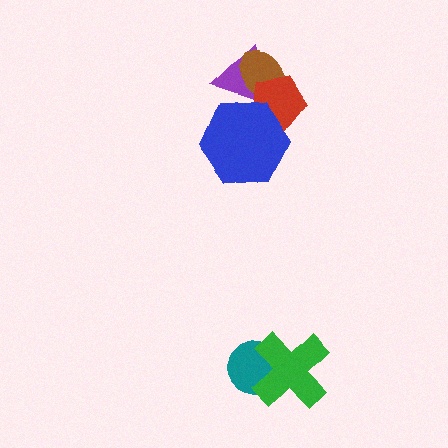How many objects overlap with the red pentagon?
3 objects overlap with the red pentagon.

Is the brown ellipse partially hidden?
Yes, it is partially covered by another shape.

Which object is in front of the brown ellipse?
The red pentagon is in front of the brown ellipse.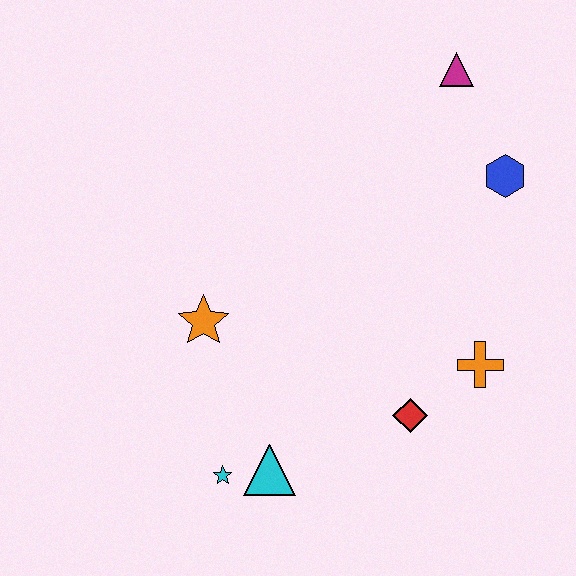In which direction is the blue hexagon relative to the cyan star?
The blue hexagon is above the cyan star.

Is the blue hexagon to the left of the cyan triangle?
No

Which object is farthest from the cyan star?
The magenta triangle is farthest from the cyan star.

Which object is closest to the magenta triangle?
The blue hexagon is closest to the magenta triangle.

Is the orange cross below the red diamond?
No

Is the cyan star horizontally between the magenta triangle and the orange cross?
No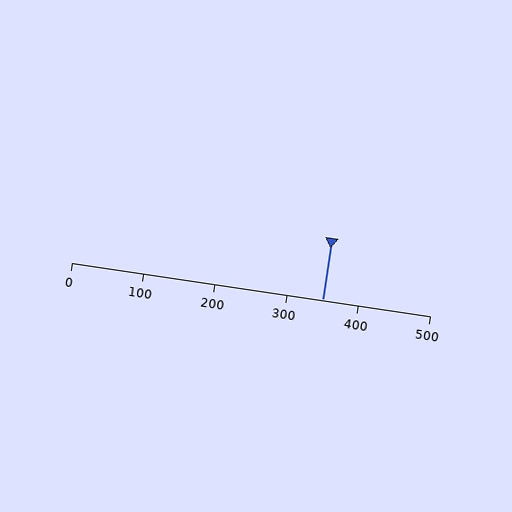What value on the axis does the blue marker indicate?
The marker indicates approximately 350.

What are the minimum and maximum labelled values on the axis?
The axis runs from 0 to 500.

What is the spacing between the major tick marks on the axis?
The major ticks are spaced 100 apart.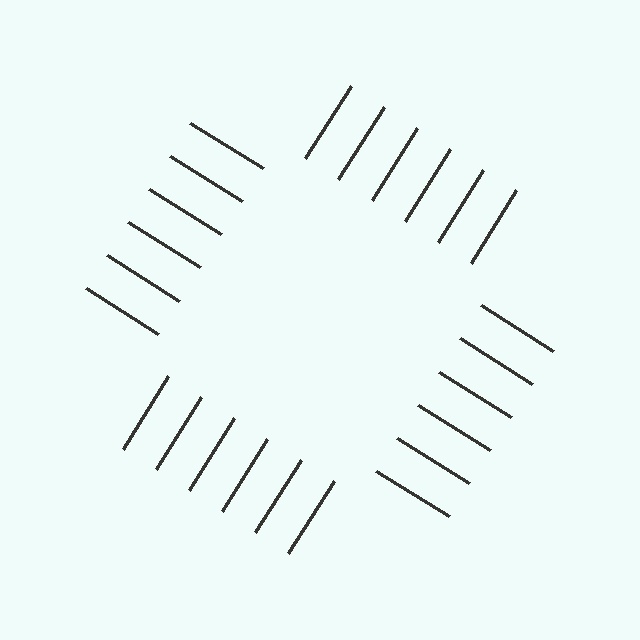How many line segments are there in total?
24 — 6 along each of the 4 edges.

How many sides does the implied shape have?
4 sides — the line-ends trace a square.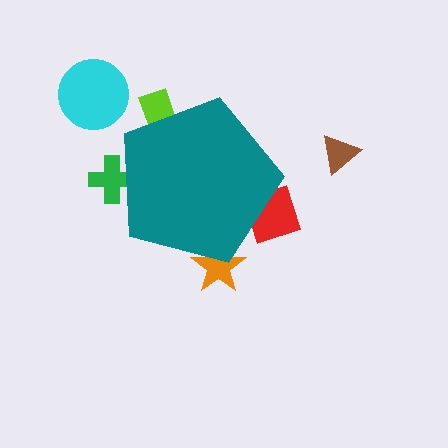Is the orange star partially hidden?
Yes, the orange star is partially hidden behind the teal pentagon.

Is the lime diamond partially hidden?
Yes, the lime diamond is partially hidden behind the teal pentagon.